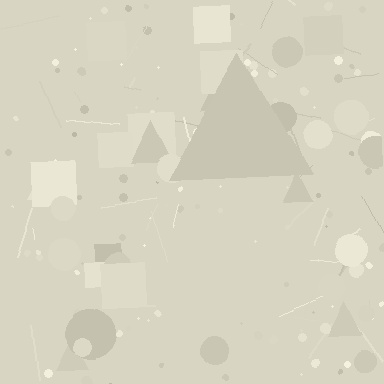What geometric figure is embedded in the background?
A triangle is embedded in the background.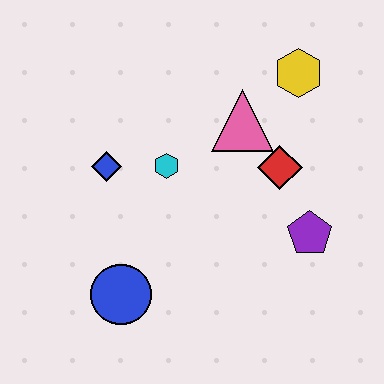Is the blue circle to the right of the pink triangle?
No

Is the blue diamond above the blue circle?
Yes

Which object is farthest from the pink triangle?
The blue circle is farthest from the pink triangle.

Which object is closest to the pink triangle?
The red diamond is closest to the pink triangle.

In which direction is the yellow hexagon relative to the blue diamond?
The yellow hexagon is to the right of the blue diamond.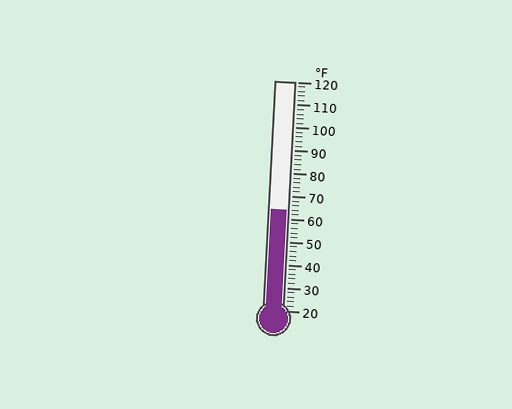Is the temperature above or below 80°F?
The temperature is below 80°F.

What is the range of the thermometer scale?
The thermometer scale ranges from 20°F to 120°F.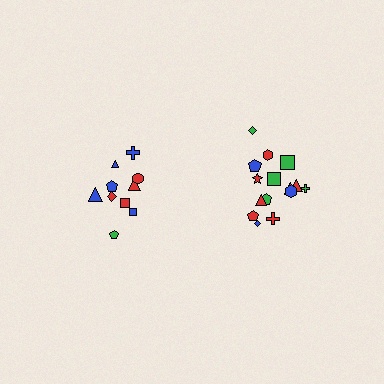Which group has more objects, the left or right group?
The right group.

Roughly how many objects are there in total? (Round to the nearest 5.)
Roughly 25 objects in total.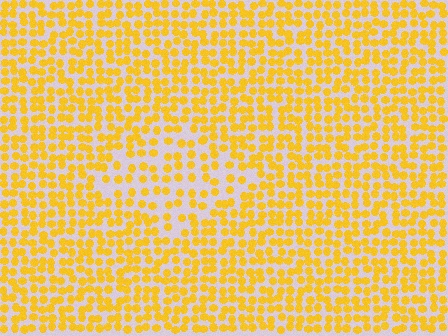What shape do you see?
I see a diamond.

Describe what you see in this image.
The image contains small yellow elements arranged at two different densities. A diamond-shaped region is visible where the elements are less densely packed than the surrounding area.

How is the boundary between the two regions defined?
The boundary is defined by a change in element density (approximately 1.7x ratio). All elements are the same color, size, and shape.